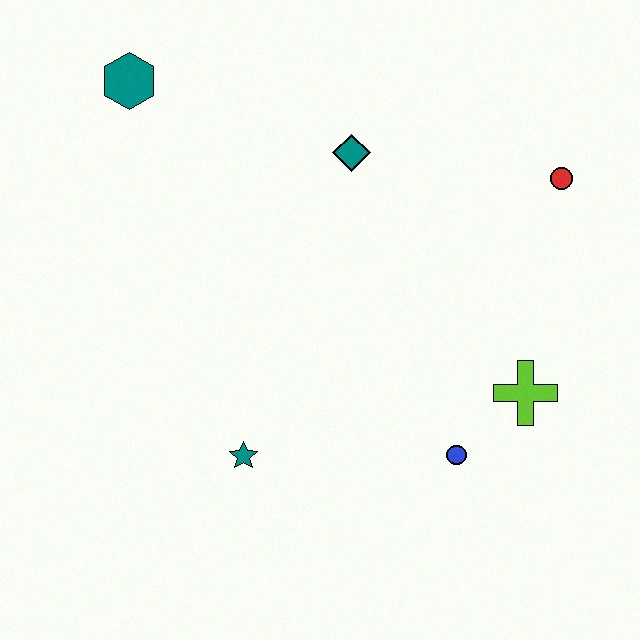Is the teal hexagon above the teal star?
Yes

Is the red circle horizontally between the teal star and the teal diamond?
No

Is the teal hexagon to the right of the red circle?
No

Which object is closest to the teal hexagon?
The teal diamond is closest to the teal hexagon.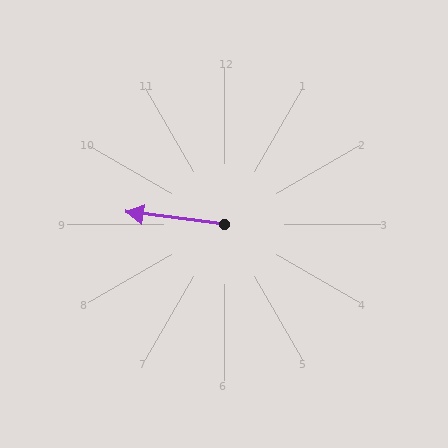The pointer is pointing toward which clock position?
Roughly 9 o'clock.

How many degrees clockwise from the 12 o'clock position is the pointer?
Approximately 277 degrees.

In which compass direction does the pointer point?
West.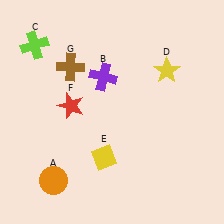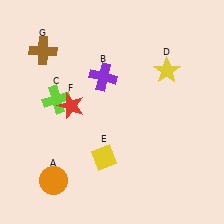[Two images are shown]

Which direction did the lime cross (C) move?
The lime cross (C) moved down.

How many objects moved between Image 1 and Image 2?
2 objects moved between the two images.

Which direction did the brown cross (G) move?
The brown cross (G) moved left.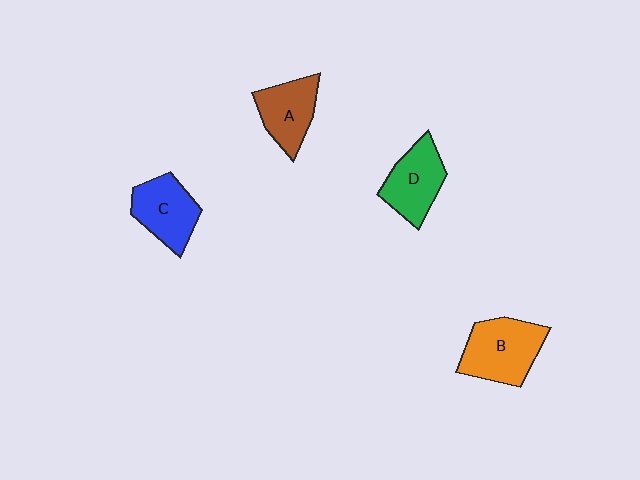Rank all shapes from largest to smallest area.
From largest to smallest: B (orange), C (blue), D (green), A (brown).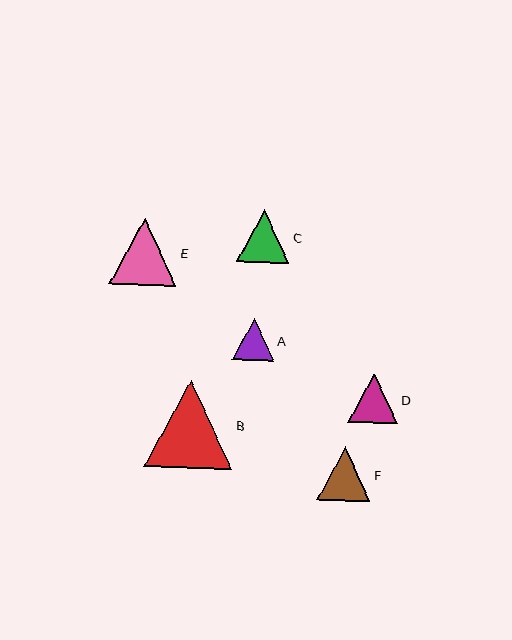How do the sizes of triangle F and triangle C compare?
Triangle F and triangle C are approximately the same size.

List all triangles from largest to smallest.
From largest to smallest: B, E, F, C, D, A.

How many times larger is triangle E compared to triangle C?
Triangle E is approximately 1.3 times the size of triangle C.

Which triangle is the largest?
Triangle B is the largest with a size of approximately 87 pixels.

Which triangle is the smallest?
Triangle A is the smallest with a size of approximately 41 pixels.